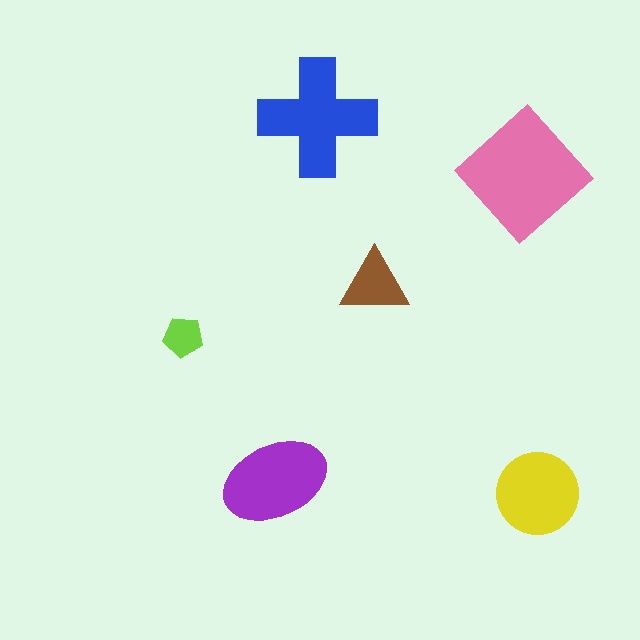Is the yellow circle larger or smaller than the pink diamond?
Smaller.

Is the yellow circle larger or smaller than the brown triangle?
Larger.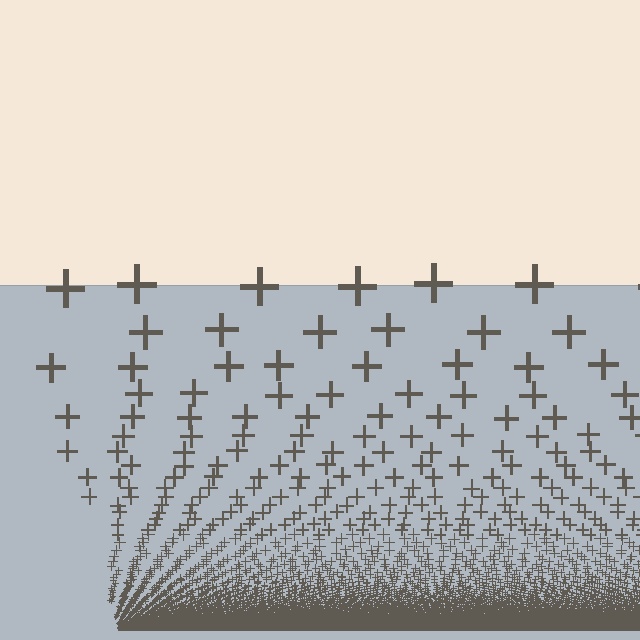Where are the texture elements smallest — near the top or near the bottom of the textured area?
Near the bottom.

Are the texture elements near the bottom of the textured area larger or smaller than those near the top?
Smaller. The gradient is inverted — elements near the bottom are smaller and denser.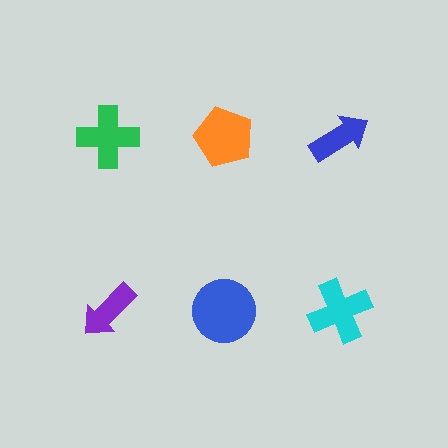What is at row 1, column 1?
A green cross.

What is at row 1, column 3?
A blue arrow.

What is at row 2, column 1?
A purple arrow.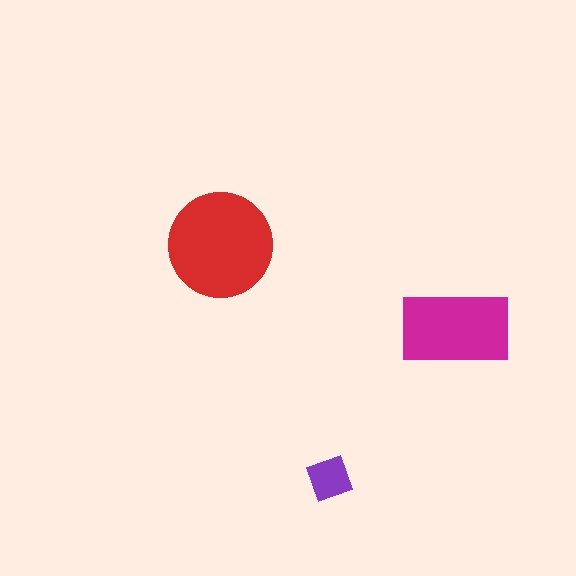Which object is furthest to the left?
The red circle is leftmost.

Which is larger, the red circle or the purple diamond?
The red circle.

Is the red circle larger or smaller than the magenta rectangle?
Larger.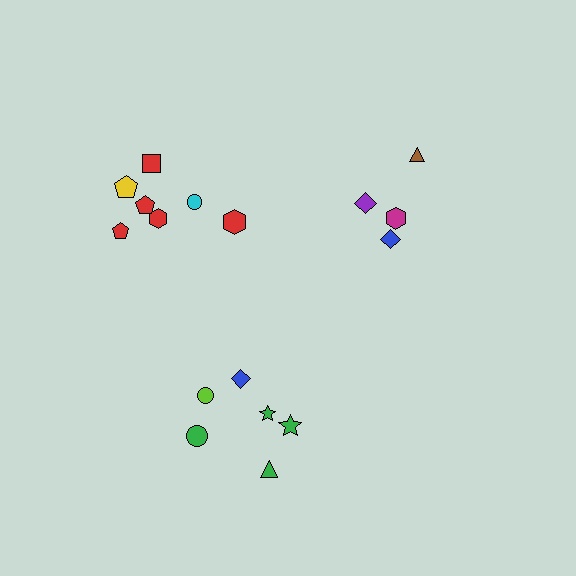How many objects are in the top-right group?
There are 4 objects.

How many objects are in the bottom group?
There are 6 objects.